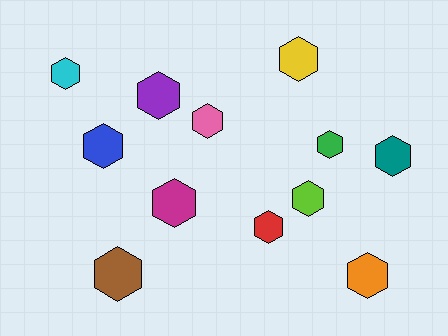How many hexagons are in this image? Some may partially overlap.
There are 12 hexagons.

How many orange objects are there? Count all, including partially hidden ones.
There is 1 orange object.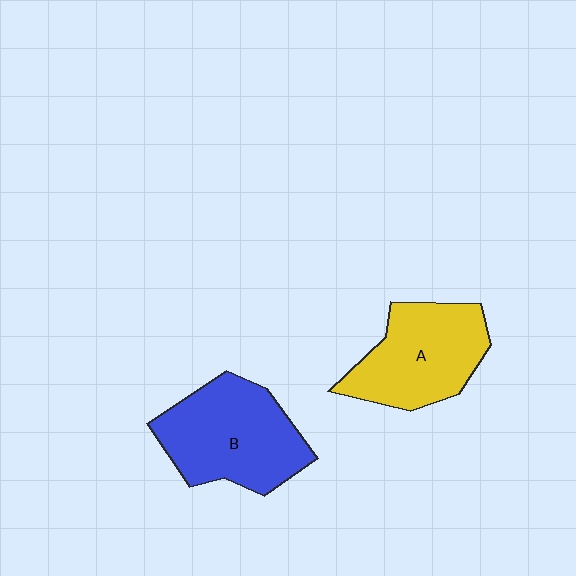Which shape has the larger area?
Shape B (blue).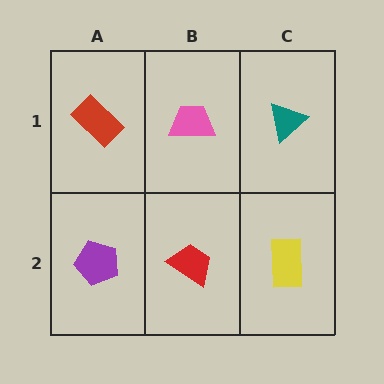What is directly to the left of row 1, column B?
A red rectangle.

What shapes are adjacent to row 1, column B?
A red trapezoid (row 2, column B), a red rectangle (row 1, column A), a teal triangle (row 1, column C).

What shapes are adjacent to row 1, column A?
A purple pentagon (row 2, column A), a pink trapezoid (row 1, column B).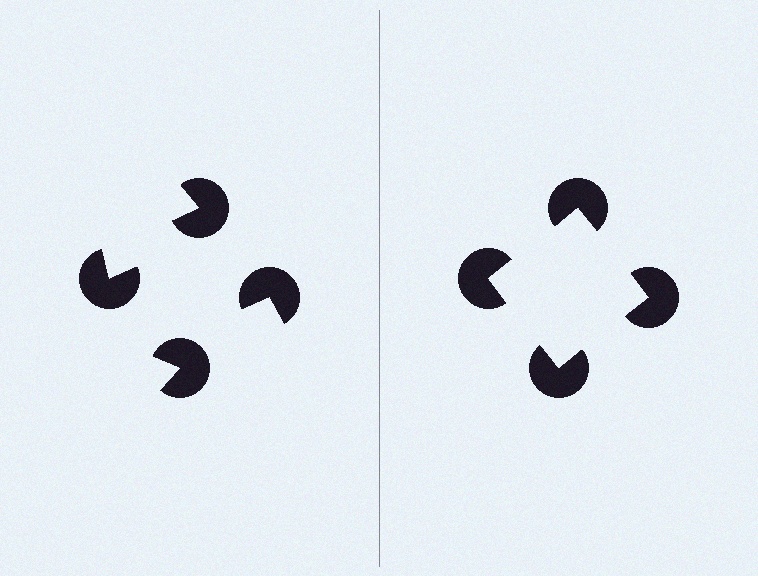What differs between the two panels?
The pac-man discs are positioned identically on both sides; only the wedge orientations differ. On the right they align to a square; on the left they are misaligned.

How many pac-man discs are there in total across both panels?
8 — 4 on each side.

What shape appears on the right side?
An illusory square.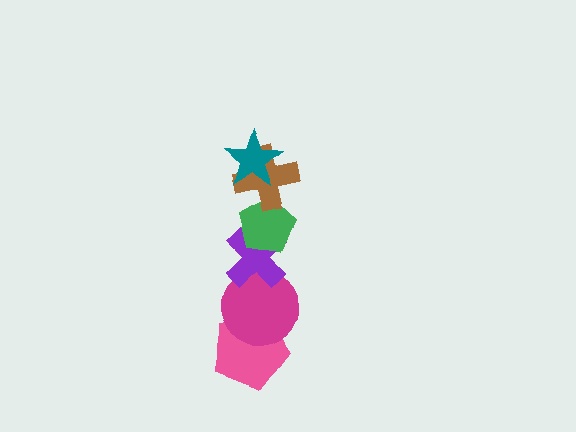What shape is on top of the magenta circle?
The purple cross is on top of the magenta circle.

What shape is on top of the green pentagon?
The brown cross is on top of the green pentagon.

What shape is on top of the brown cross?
The teal star is on top of the brown cross.